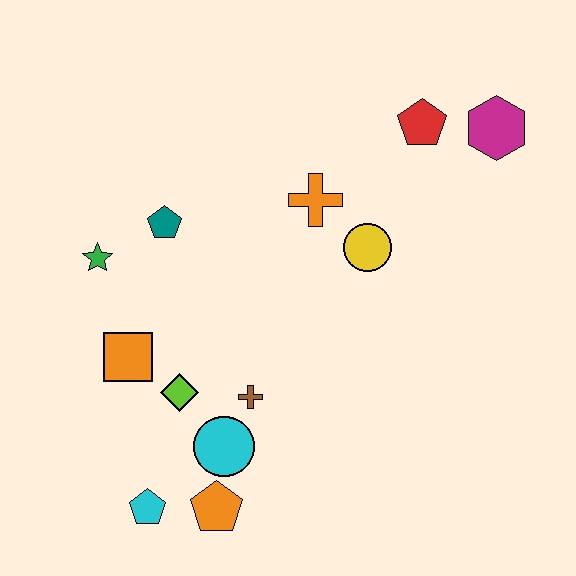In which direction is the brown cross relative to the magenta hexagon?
The brown cross is below the magenta hexagon.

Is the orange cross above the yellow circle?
Yes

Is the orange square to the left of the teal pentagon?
Yes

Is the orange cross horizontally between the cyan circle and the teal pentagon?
No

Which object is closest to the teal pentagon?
The green star is closest to the teal pentagon.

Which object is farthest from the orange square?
The magenta hexagon is farthest from the orange square.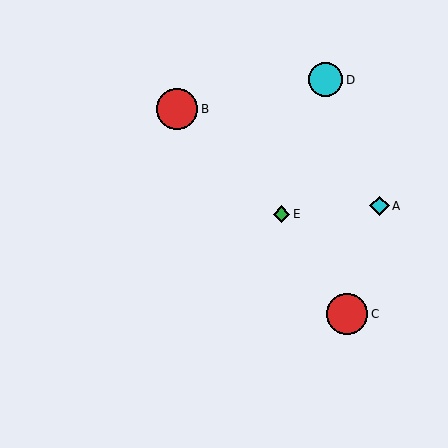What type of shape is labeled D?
Shape D is a cyan circle.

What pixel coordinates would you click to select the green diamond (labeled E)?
Click at (282, 214) to select the green diamond E.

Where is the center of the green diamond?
The center of the green diamond is at (282, 214).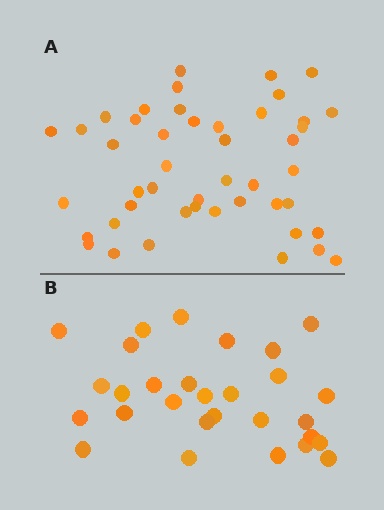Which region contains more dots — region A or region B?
Region A (the top region) has more dots.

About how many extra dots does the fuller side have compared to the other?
Region A has approximately 15 more dots than region B.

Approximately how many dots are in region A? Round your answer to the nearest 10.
About 50 dots. (The exact count is 46, which rounds to 50.)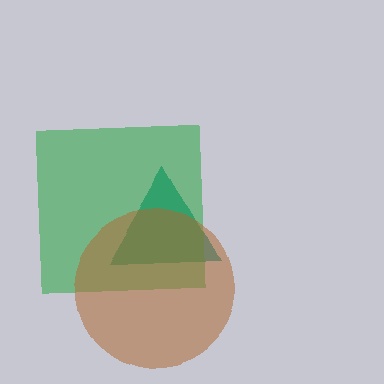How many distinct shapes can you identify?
There are 3 distinct shapes: a teal triangle, a green square, a brown circle.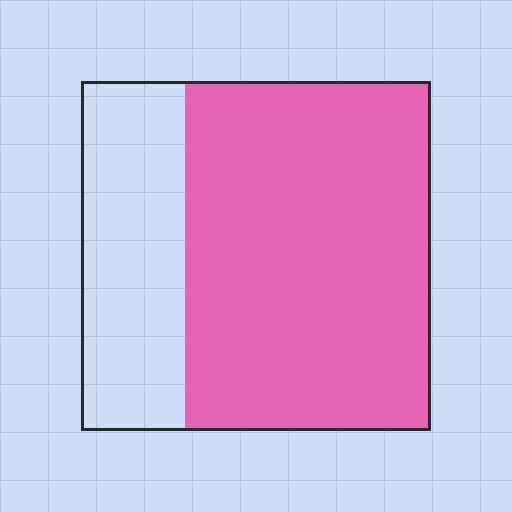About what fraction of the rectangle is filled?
About two thirds (2/3).